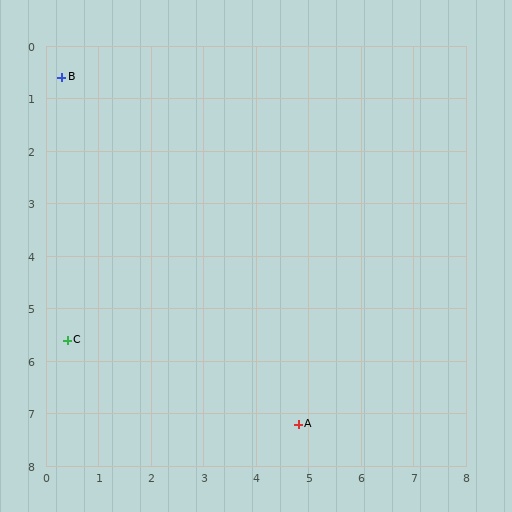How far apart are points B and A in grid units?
Points B and A are about 8.0 grid units apart.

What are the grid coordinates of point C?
Point C is at approximately (0.4, 5.6).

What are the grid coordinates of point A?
Point A is at approximately (4.8, 7.2).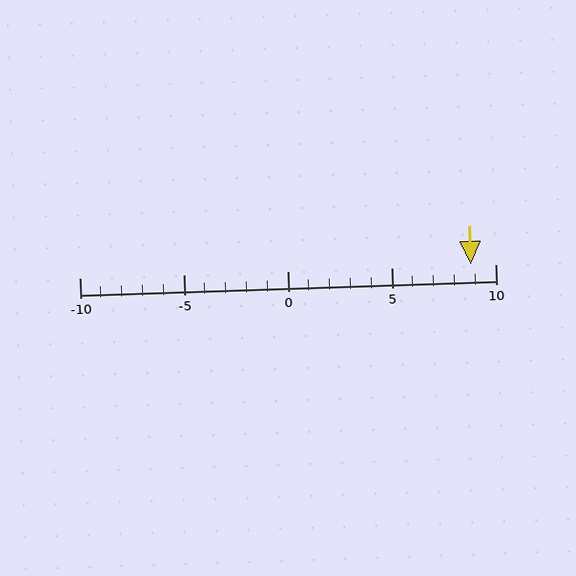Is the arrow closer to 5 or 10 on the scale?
The arrow is closer to 10.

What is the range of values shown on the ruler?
The ruler shows values from -10 to 10.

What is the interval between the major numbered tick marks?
The major tick marks are spaced 5 units apart.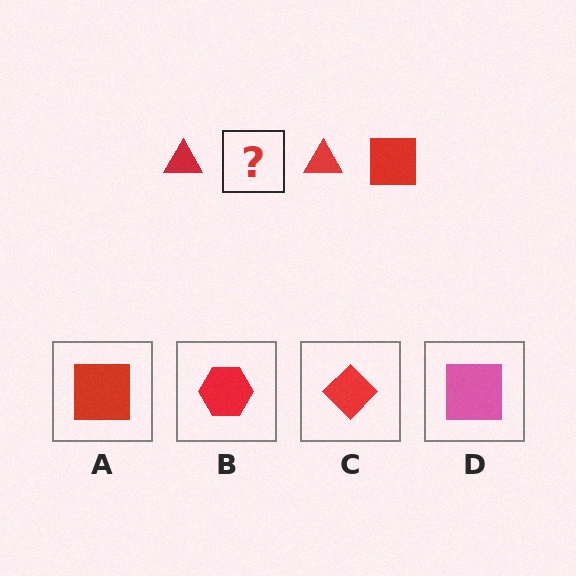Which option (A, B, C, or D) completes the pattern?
A.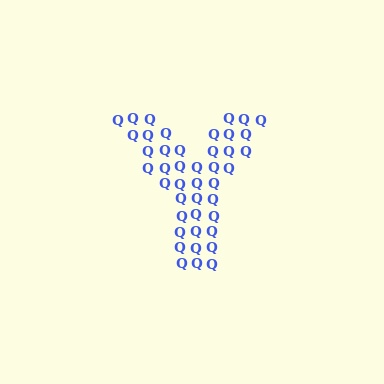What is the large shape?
The large shape is the letter Y.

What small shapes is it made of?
It is made of small letter Q's.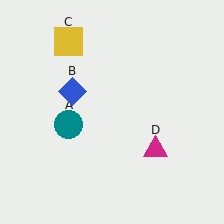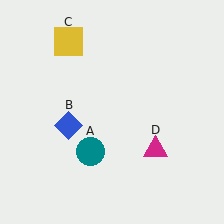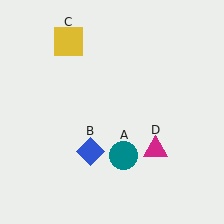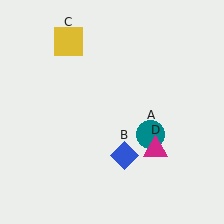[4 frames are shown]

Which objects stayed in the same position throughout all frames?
Yellow square (object C) and magenta triangle (object D) remained stationary.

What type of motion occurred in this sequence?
The teal circle (object A), blue diamond (object B) rotated counterclockwise around the center of the scene.